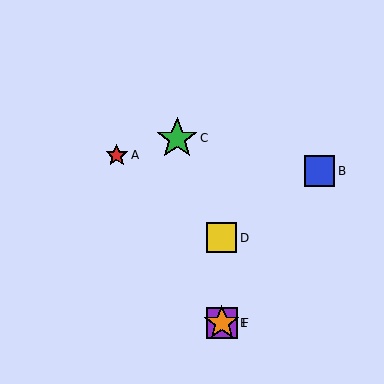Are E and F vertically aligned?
Yes, both are at x≈222.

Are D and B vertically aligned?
No, D is at x≈222 and B is at x≈320.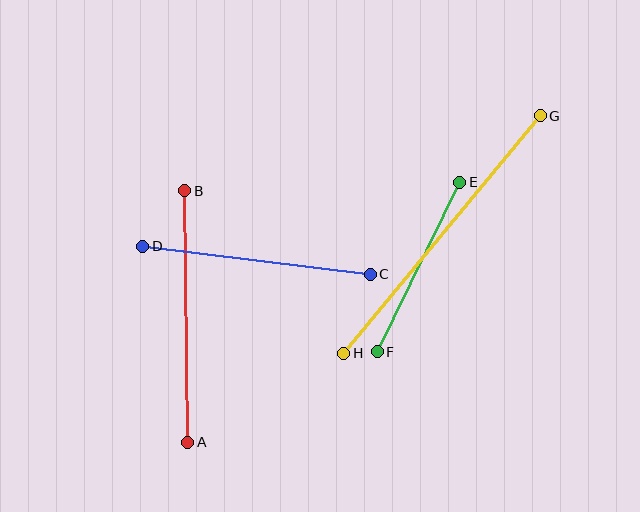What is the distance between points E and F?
The distance is approximately 188 pixels.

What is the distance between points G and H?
The distance is approximately 308 pixels.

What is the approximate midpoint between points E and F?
The midpoint is at approximately (419, 267) pixels.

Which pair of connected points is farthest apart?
Points G and H are farthest apart.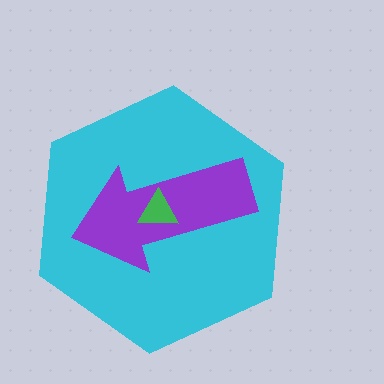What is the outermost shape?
The cyan hexagon.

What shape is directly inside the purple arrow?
The green triangle.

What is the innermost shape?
The green triangle.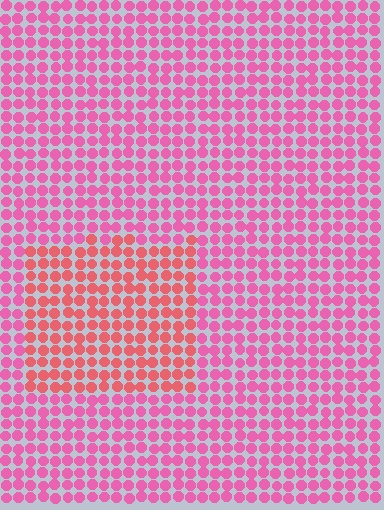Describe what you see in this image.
The image is filled with small pink elements in a uniform arrangement. A rectangle-shaped region is visible where the elements are tinted to a slightly different hue, forming a subtle color boundary.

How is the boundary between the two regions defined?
The boundary is defined purely by a slight shift in hue (about 29 degrees). Spacing, size, and orientation are identical on both sides.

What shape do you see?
I see a rectangle.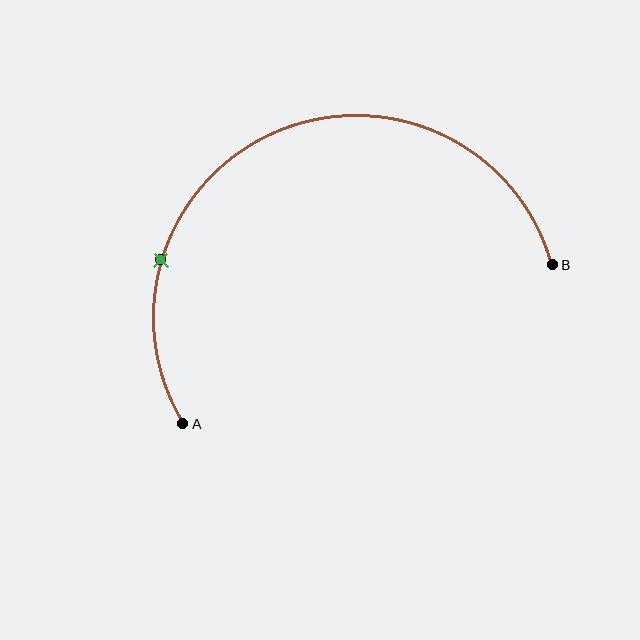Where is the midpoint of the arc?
The arc midpoint is the point on the curve farthest from the straight line joining A and B. It sits above that line.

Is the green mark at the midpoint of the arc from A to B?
No. The green mark lies on the arc but is closer to endpoint A. The arc midpoint would be at the point on the curve equidistant along the arc from both A and B.